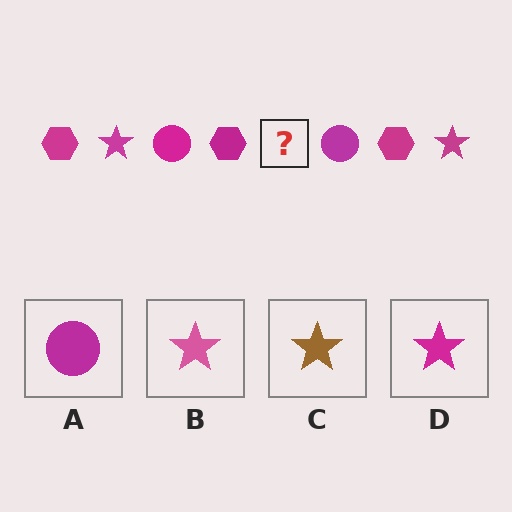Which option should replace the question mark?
Option D.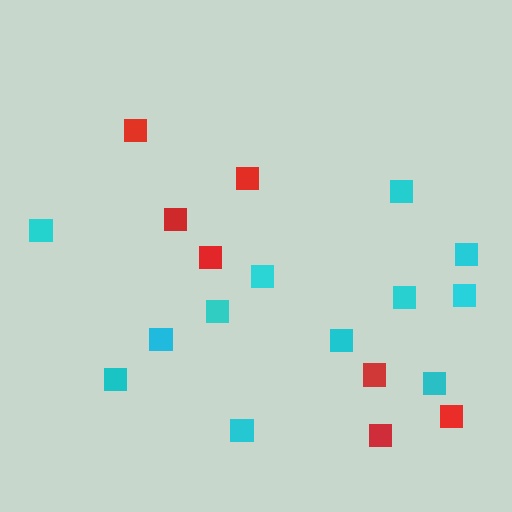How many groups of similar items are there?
There are 2 groups: one group of red squares (7) and one group of cyan squares (12).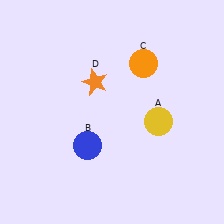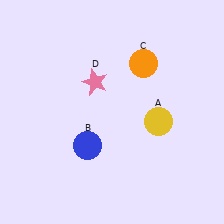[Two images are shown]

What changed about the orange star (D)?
In Image 1, D is orange. In Image 2, it changed to pink.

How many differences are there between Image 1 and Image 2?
There is 1 difference between the two images.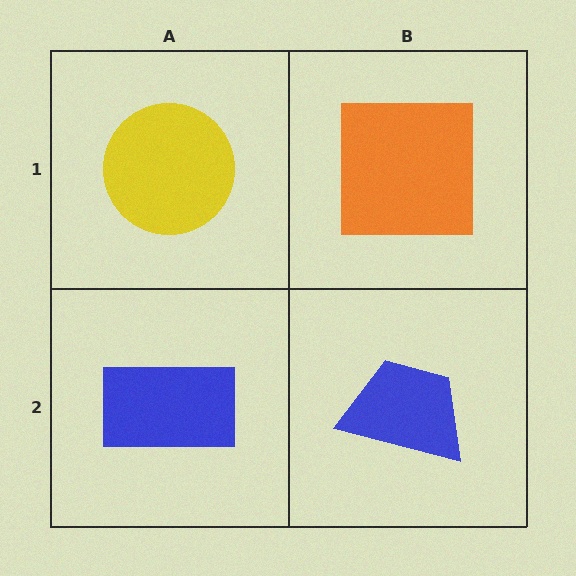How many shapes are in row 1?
2 shapes.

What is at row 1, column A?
A yellow circle.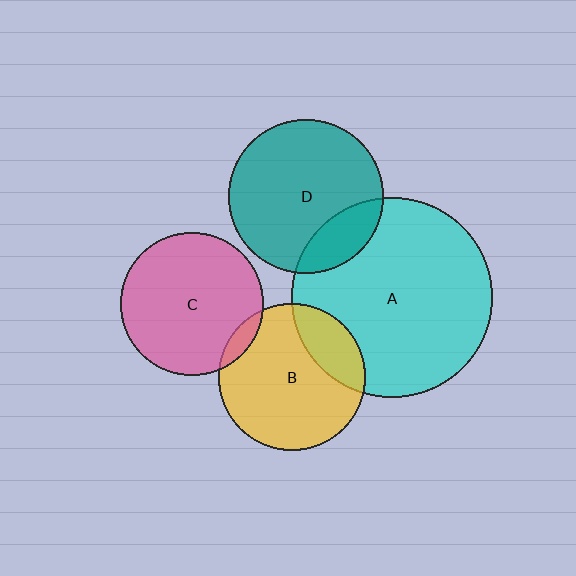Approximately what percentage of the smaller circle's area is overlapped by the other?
Approximately 5%.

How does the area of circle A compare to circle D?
Approximately 1.7 times.